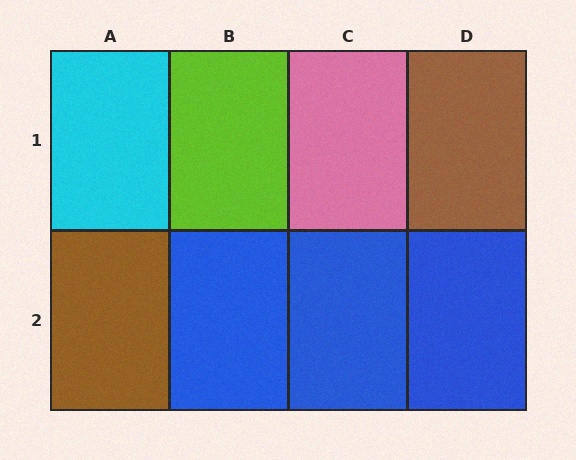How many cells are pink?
1 cell is pink.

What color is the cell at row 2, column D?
Blue.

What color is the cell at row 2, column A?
Brown.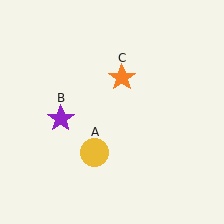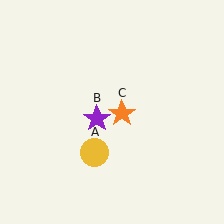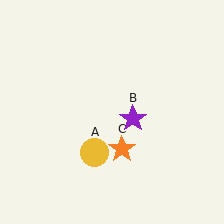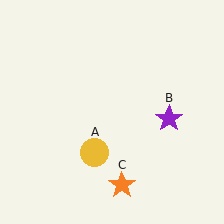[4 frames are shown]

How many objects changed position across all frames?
2 objects changed position: purple star (object B), orange star (object C).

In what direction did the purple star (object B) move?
The purple star (object B) moved right.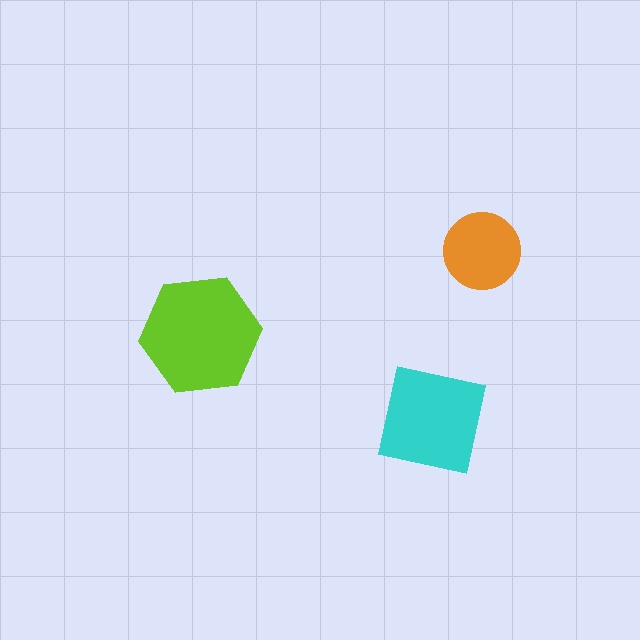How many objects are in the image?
There are 3 objects in the image.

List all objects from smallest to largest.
The orange circle, the cyan square, the lime hexagon.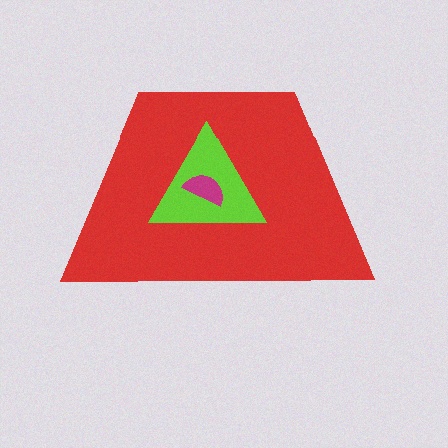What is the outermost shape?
The red trapezoid.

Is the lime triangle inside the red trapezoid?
Yes.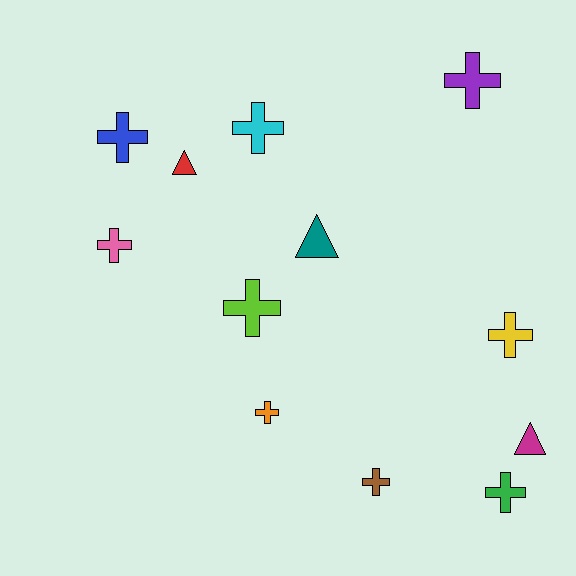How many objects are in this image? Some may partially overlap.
There are 12 objects.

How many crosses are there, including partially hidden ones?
There are 9 crosses.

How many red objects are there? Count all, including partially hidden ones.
There is 1 red object.